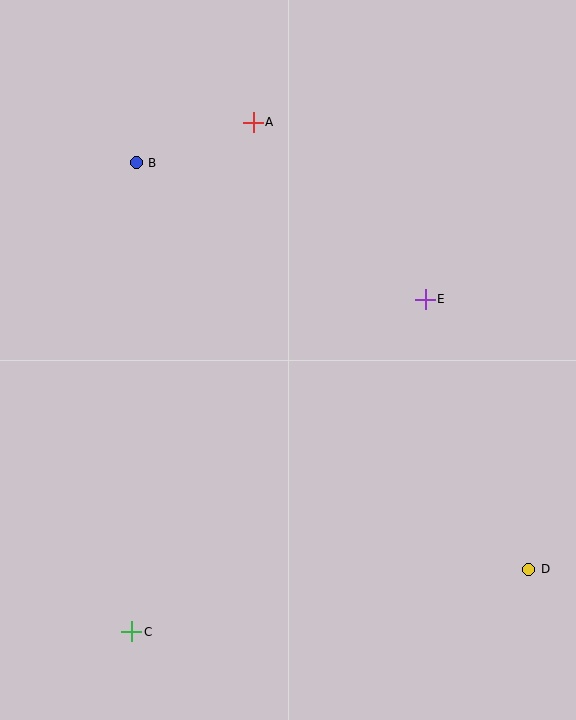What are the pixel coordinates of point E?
Point E is at (425, 299).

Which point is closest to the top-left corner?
Point B is closest to the top-left corner.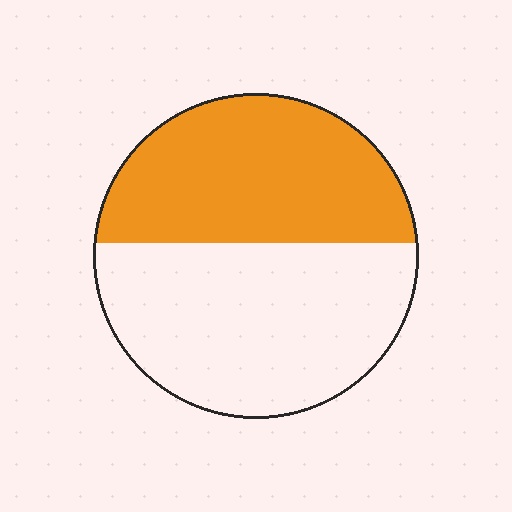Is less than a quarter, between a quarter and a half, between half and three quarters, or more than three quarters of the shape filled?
Between a quarter and a half.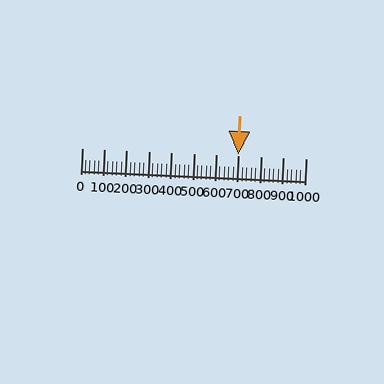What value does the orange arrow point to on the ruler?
The orange arrow points to approximately 698.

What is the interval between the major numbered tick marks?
The major tick marks are spaced 100 units apart.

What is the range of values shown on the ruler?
The ruler shows values from 0 to 1000.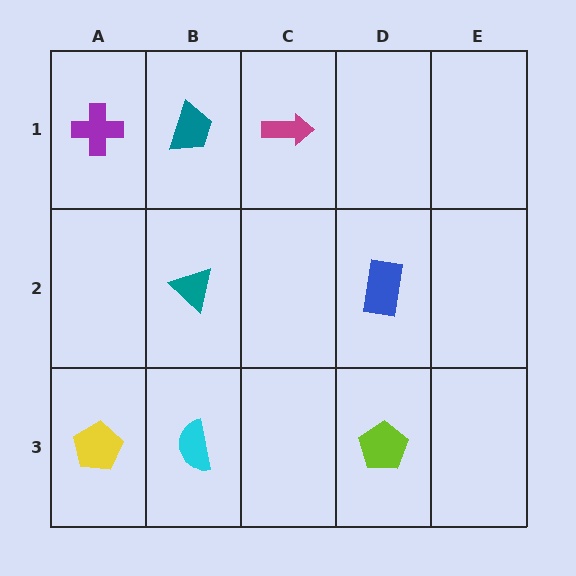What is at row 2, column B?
A teal triangle.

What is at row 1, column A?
A purple cross.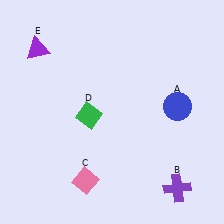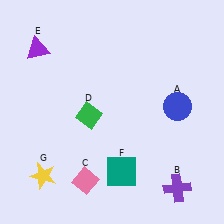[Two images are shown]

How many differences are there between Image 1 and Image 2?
There are 2 differences between the two images.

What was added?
A teal square (F), a yellow star (G) were added in Image 2.